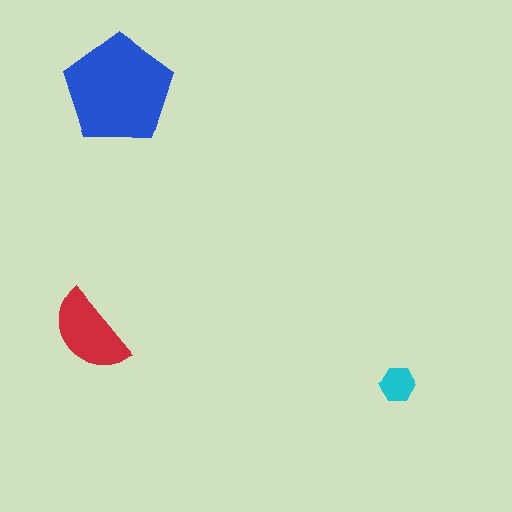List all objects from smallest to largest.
The cyan hexagon, the red semicircle, the blue pentagon.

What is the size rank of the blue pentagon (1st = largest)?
1st.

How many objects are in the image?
There are 3 objects in the image.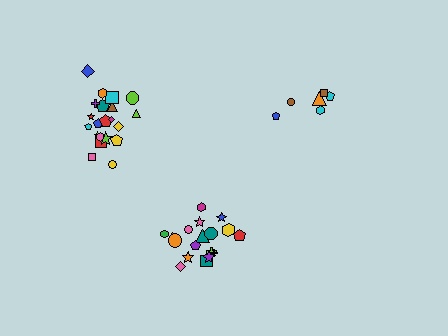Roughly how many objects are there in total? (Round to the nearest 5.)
Roughly 45 objects in total.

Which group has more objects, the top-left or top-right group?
The top-left group.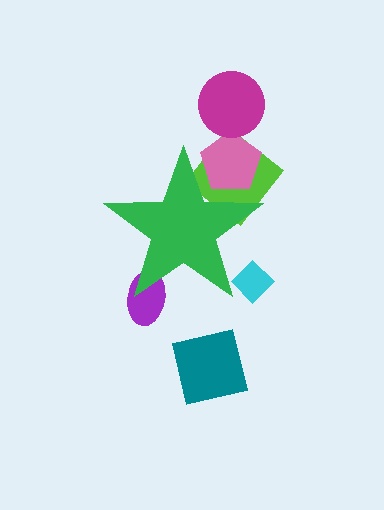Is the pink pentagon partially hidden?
Yes, the pink pentagon is partially hidden behind the green star.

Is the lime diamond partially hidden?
Yes, the lime diamond is partially hidden behind the green star.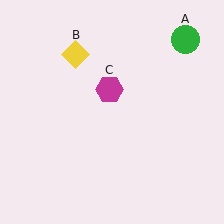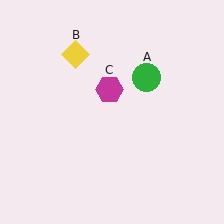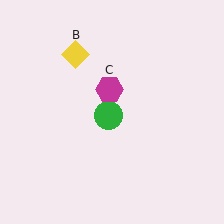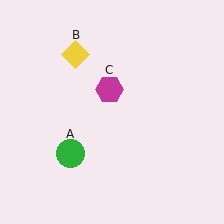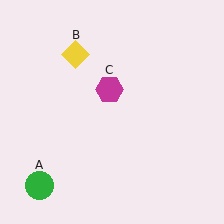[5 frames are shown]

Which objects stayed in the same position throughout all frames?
Yellow diamond (object B) and magenta hexagon (object C) remained stationary.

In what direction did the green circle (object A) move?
The green circle (object A) moved down and to the left.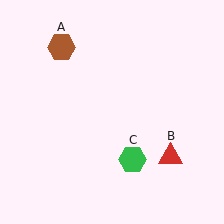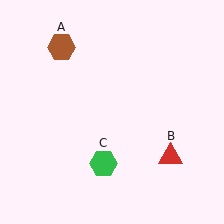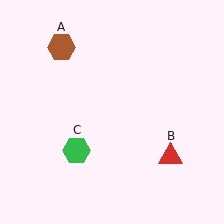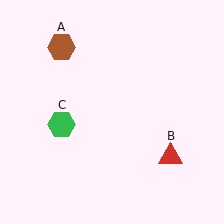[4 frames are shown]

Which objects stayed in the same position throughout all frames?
Brown hexagon (object A) and red triangle (object B) remained stationary.